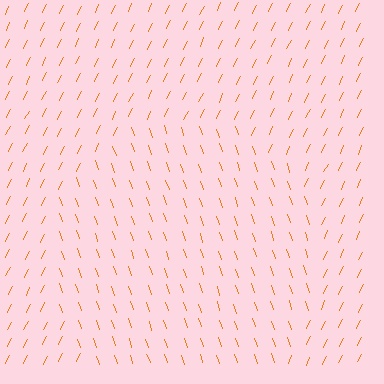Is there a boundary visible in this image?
Yes, there is a texture boundary formed by a change in line orientation.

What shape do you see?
I see a circle.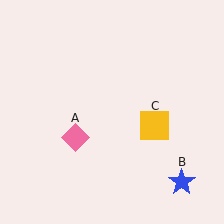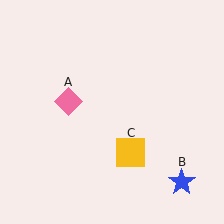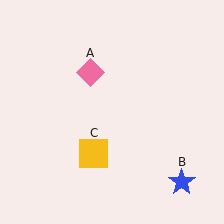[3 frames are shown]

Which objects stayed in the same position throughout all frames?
Blue star (object B) remained stationary.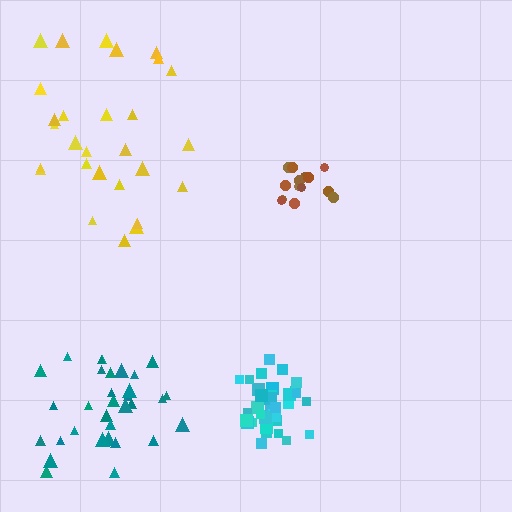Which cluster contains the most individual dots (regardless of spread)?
Cyan (35).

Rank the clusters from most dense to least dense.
cyan, teal, brown, yellow.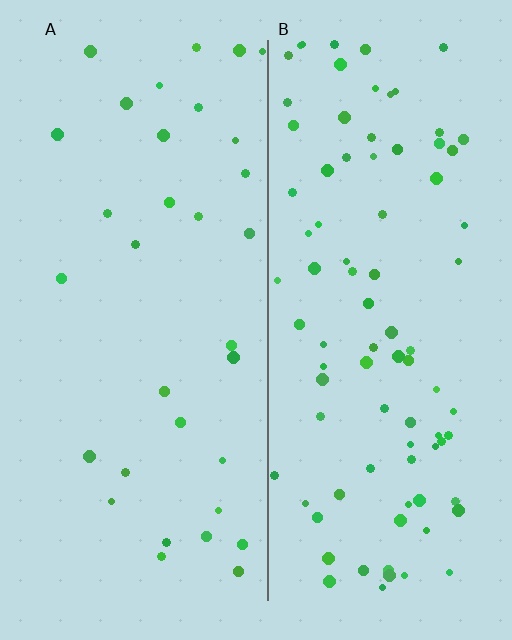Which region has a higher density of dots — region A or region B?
B (the right).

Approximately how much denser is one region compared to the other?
Approximately 2.7× — region B over region A.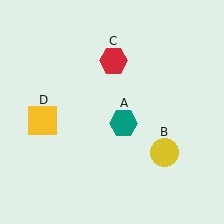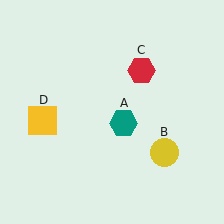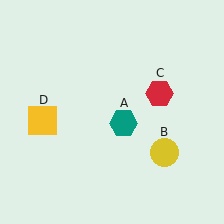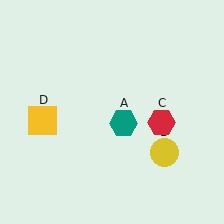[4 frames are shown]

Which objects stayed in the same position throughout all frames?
Teal hexagon (object A) and yellow circle (object B) and yellow square (object D) remained stationary.